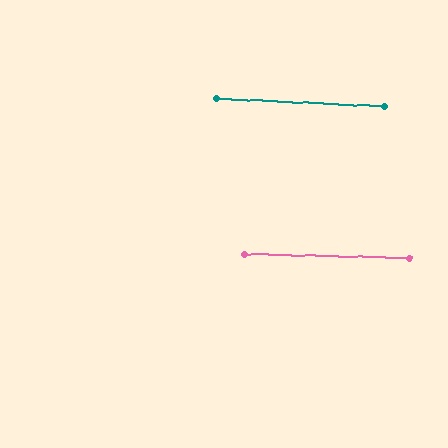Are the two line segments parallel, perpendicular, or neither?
Parallel — their directions differ by only 1.0°.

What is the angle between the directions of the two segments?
Approximately 1 degree.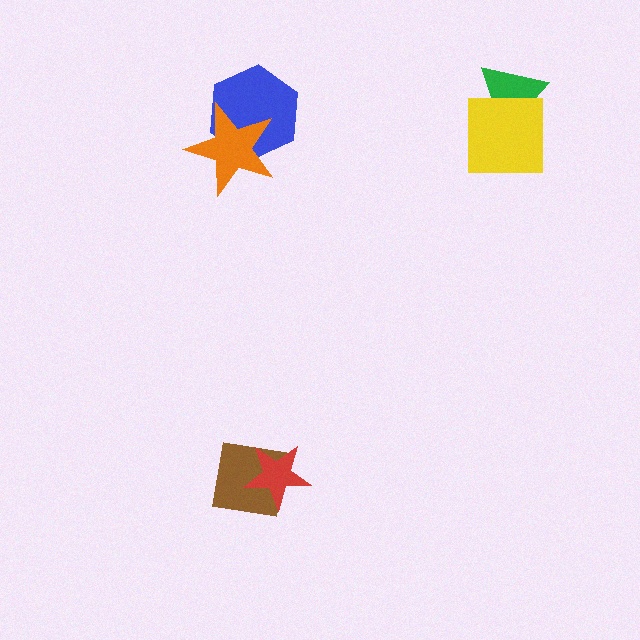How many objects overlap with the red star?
1 object overlaps with the red star.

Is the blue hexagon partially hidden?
Yes, it is partially covered by another shape.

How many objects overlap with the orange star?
1 object overlaps with the orange star.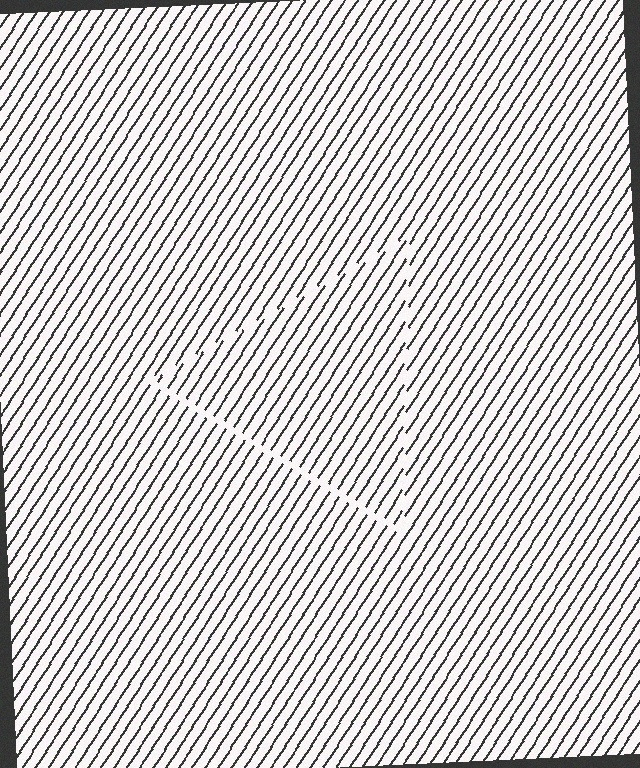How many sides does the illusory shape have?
3 sides — the line-ends trace a triangle.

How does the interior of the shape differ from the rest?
The interior of the shape contains the same grating, shifted by half a period — the contour is defined by the phase discontinuity where line-ends from the inner and outer gratings abut.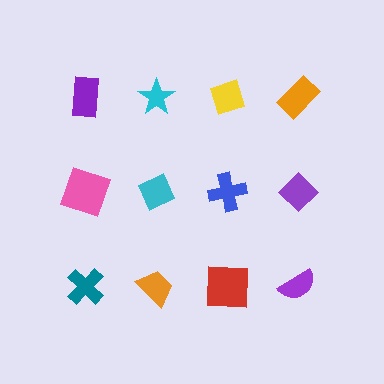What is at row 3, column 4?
A purple semicircle.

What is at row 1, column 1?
A purple rectangle.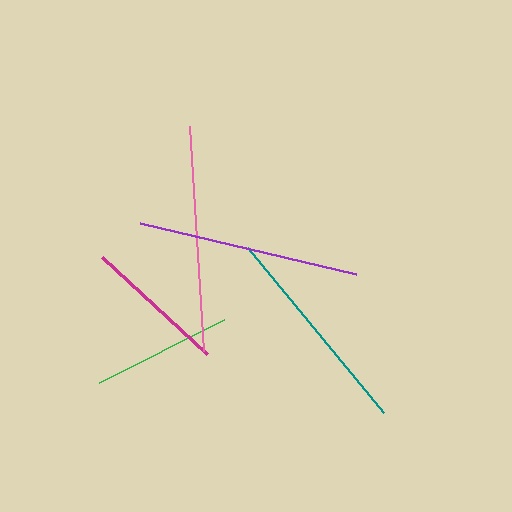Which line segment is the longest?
The pink line is the longest at approximately 226 pixels.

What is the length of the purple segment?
The purple segment is approximately 222 pixels long.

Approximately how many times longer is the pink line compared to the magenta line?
The pink line is approximately 1.6 times the length of the magenta line.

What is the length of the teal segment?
The teal segment is approximately 214 pixels long.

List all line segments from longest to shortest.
From longest to shortest: pink, purple, teal, magenta, green.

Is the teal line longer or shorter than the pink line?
The pink line is longer than the teal line.